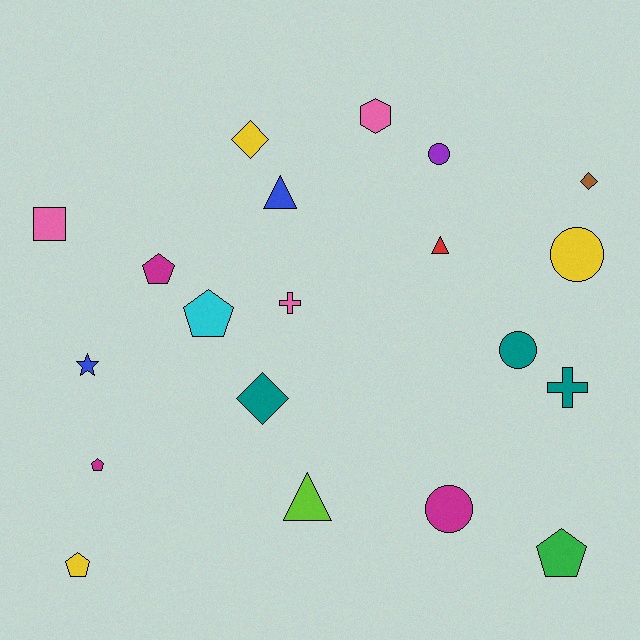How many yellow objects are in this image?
There are 3 yellow objects.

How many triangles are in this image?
There are 3 triangles.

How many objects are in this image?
There are 20 objects.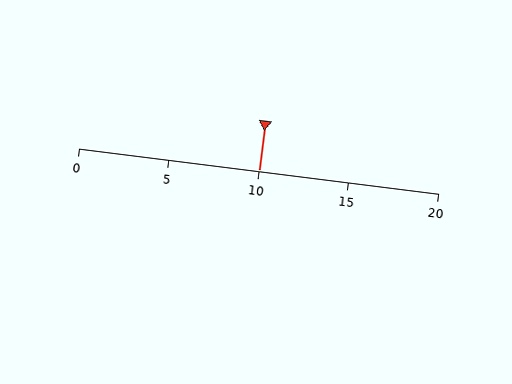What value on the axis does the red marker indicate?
The marker indicates approximately 10.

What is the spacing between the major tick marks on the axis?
The major ticks are spaced 5 apart.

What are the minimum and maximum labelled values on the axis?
The axis runs from 0 to 20.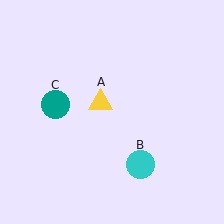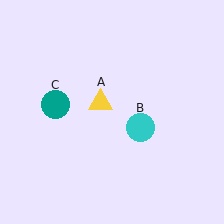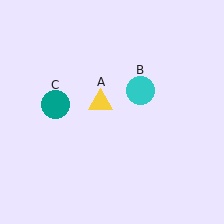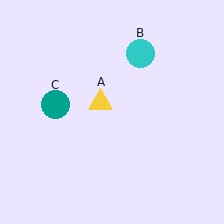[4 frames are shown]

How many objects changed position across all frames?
1 object changed position: cyan circle (object B).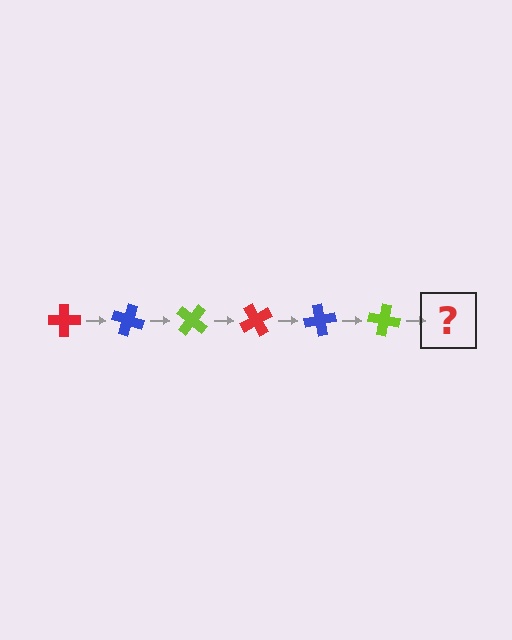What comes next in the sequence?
The next element should be a red cross, rotated 120 degrees from the start.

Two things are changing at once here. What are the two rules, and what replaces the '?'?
The two rules are that it rotates 20 degrees each step and the color cycles through red, blue, and lime. The '?' should be a red cross, rotated 120 degrees from the start.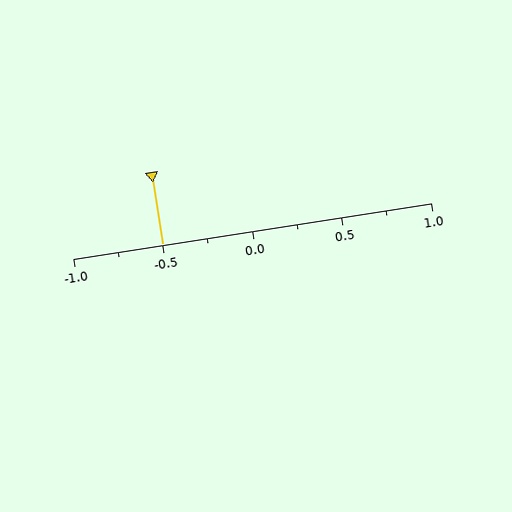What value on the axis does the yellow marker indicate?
The marker indicates approximately -0.5.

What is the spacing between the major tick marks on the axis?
The major ticks are spaced 0.5 apart.